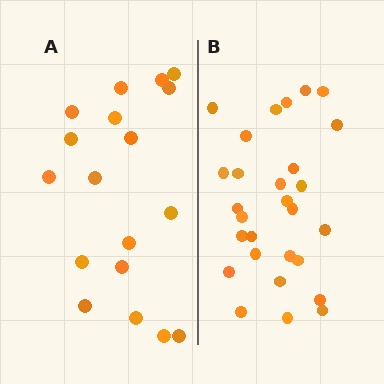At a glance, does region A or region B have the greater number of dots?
Region B (the right region) has more dots.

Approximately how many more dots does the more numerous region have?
Region B has roughly 10 or so more dots than region A.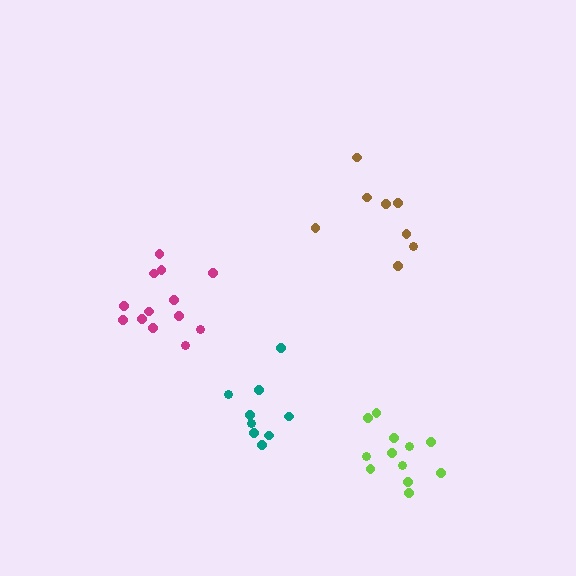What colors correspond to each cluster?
The clusters are colored: magenta, teal, lime, brown.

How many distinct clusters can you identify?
There are 4 distinct clusters.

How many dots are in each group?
Group 1: 13 dots, Group 2: 9 dots, Group 3: 12 dots, Group 4: 8 dots (42 total).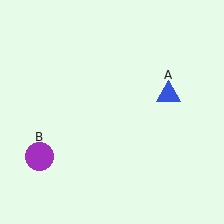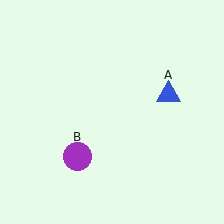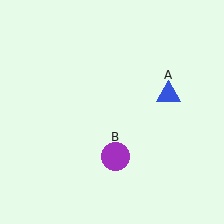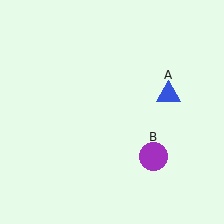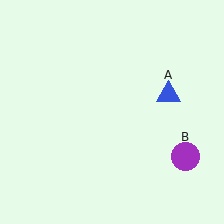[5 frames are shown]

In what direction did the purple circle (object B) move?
The purple circle (object B) moved right.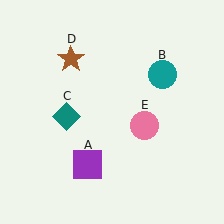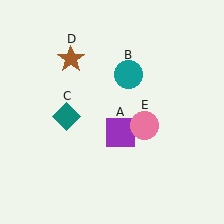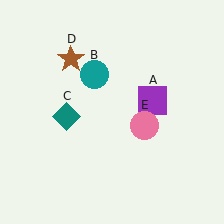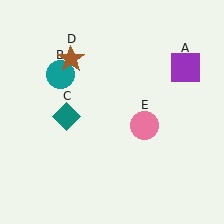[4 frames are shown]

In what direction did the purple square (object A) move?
The purple square (object A) moved up and to the right.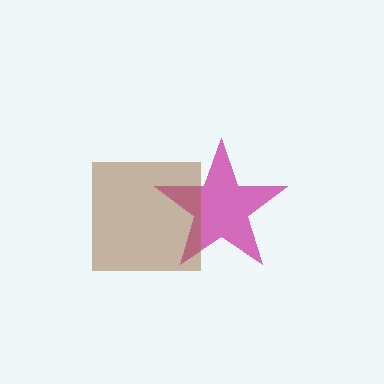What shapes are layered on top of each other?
The layered shapes are: a magenta star, a brown square.